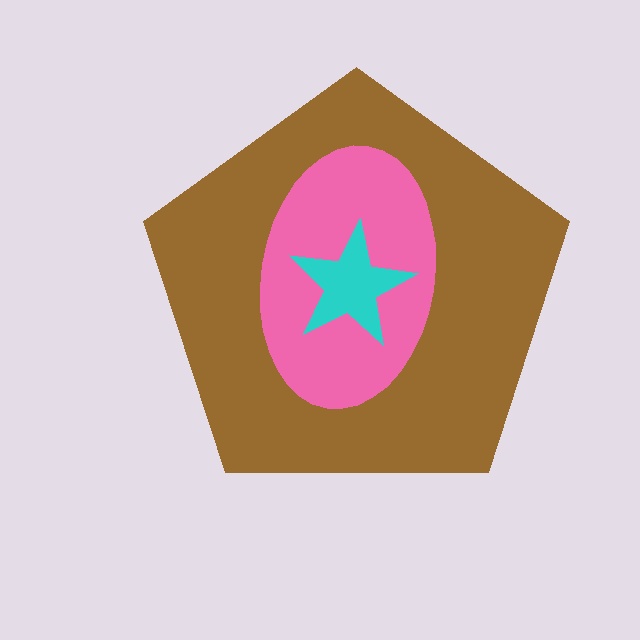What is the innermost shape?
The cyan star.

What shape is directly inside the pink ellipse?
The cyan star.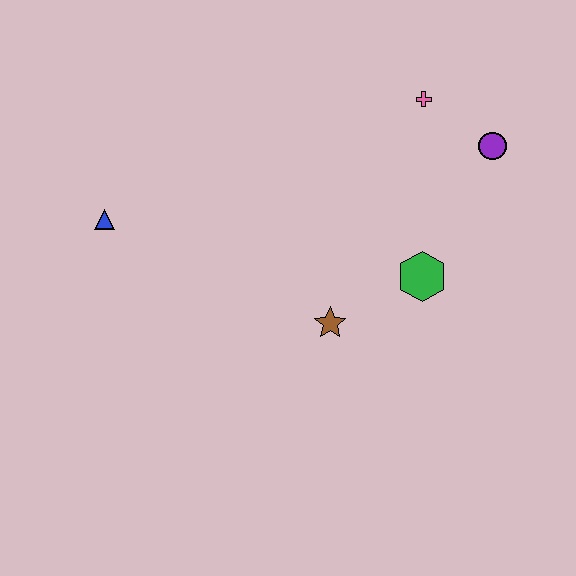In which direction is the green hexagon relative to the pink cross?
The green hexagon is below the pink cross.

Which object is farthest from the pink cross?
The blue triangle is farthest from the pink cross.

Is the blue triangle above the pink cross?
No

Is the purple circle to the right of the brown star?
Yes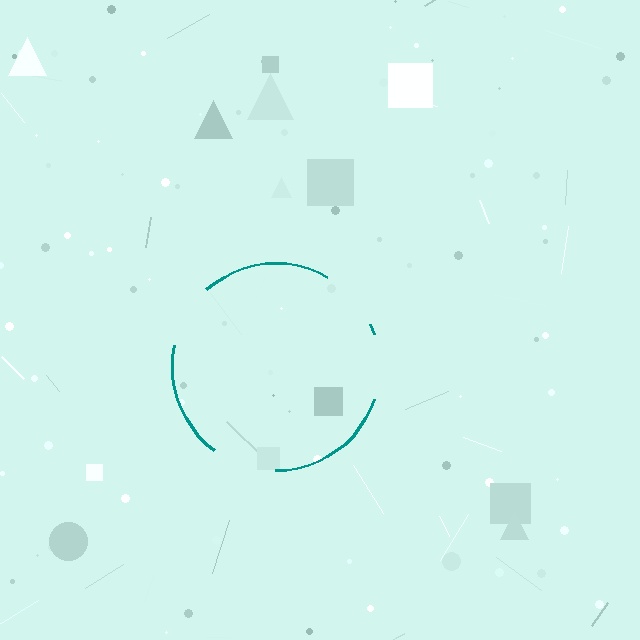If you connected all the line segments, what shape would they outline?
They would outline a circle.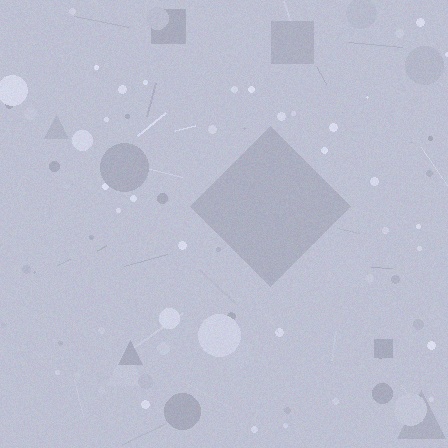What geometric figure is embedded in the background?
A diamond is embedded in the background.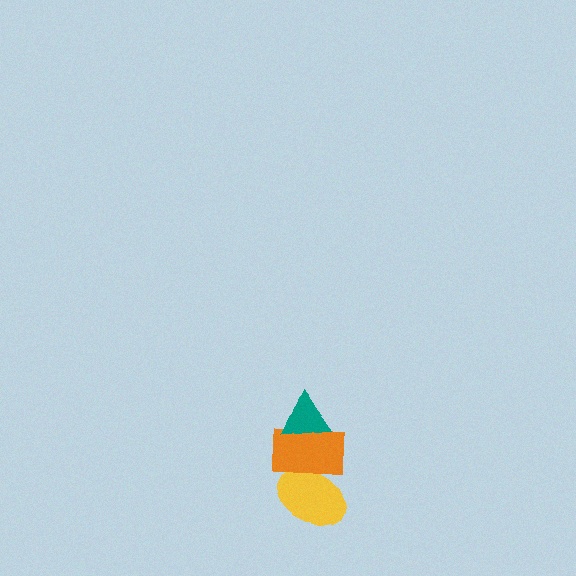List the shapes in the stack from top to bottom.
From top to bottom: the teal triangle, the orange rectangle, the yellow ellipse.